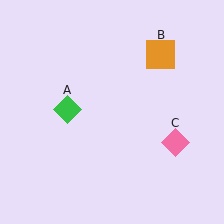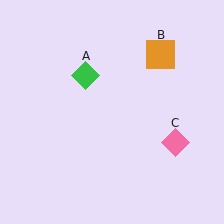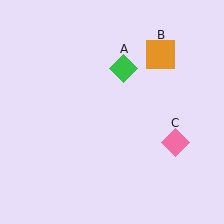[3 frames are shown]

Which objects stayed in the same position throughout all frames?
Orange square (object B) and pink diamond (object C) remained stationary.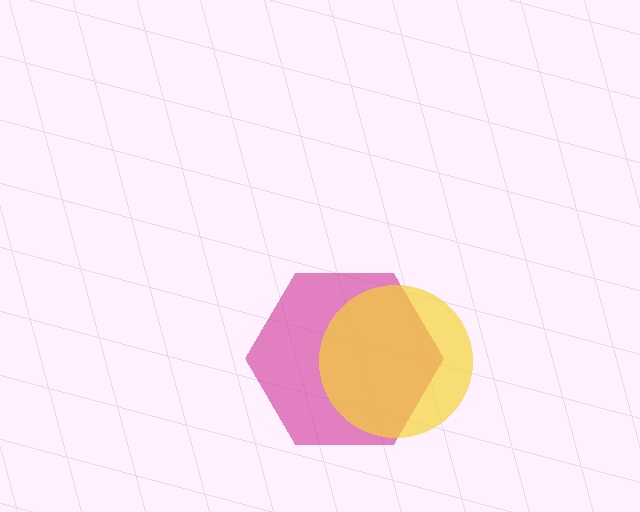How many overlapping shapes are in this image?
There are 2 overlapping shapes in the image.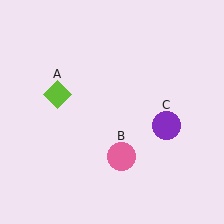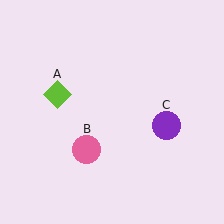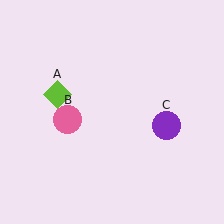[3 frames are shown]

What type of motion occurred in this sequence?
The pink circle (object B) rotated clockwise around the center of the scene.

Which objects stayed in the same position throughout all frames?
Lime diamond (object A) and purple circle (object C) remained stationary.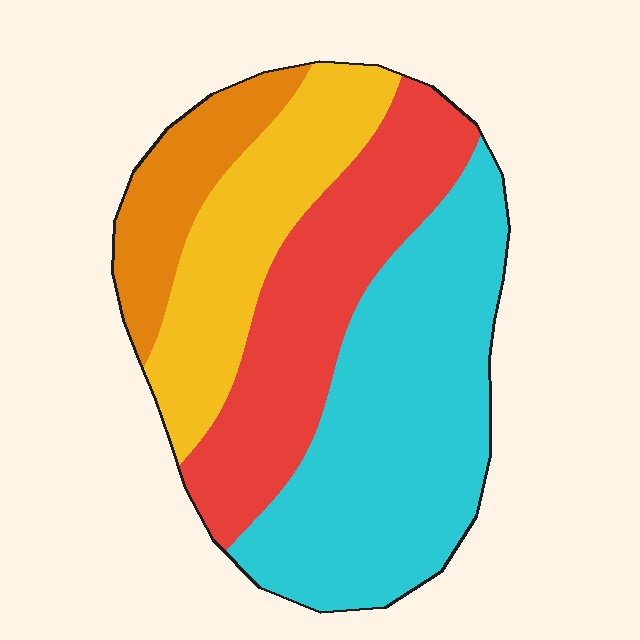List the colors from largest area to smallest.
From largest to smallest: cyan, red, yellow, orange.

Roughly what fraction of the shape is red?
Red covers 27% of the shape.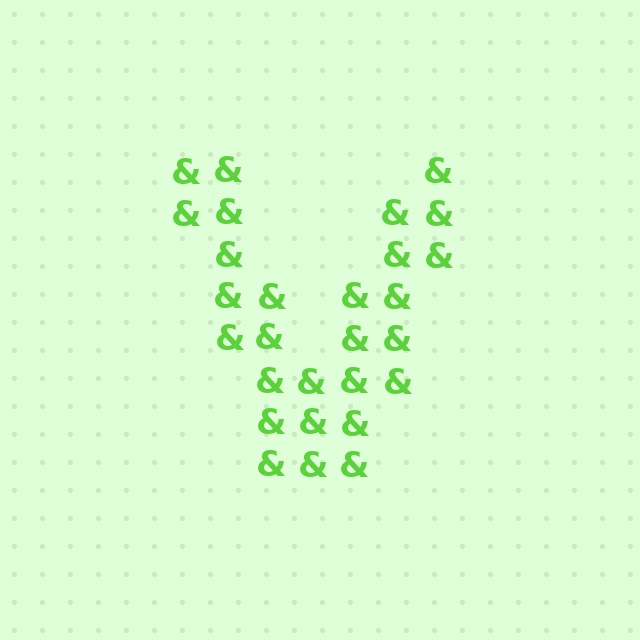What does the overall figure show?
The overall figure shows the letter V.